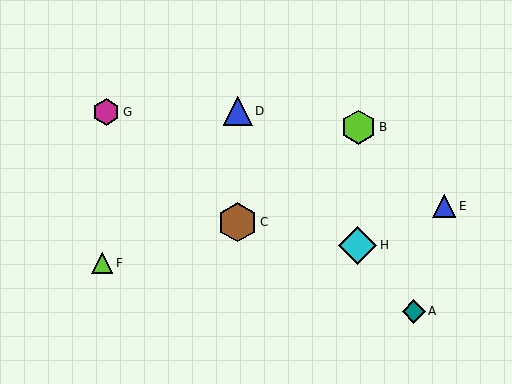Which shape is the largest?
The brown hexagon (labeled C) is the largest.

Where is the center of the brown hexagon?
The center of the brown hexagon is at (238, 222).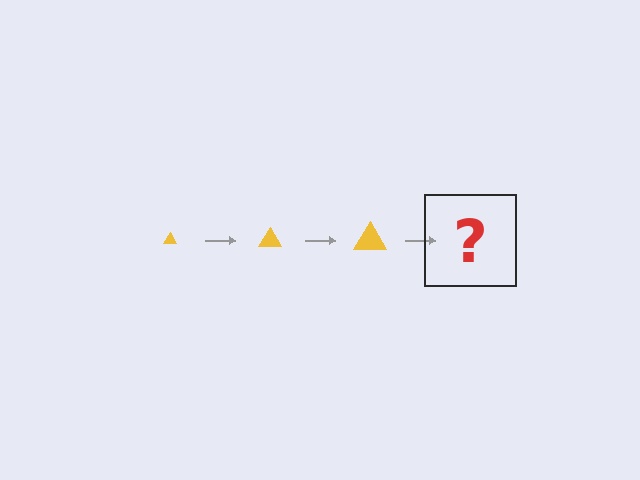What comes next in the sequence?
The next element should be a yellow triangle, larger than the previous one.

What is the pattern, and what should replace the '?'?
The pattern is that the triangle gets progressively larger each step. The '?' should be a yellow triangle, larger than the previous one.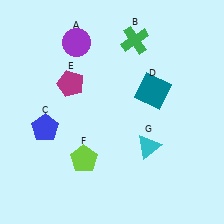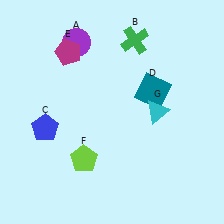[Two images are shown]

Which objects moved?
The objects that moved are: the magenta pentagon (E), the cyan triangle (G).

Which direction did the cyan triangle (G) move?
The cyan triangle (G) moved up.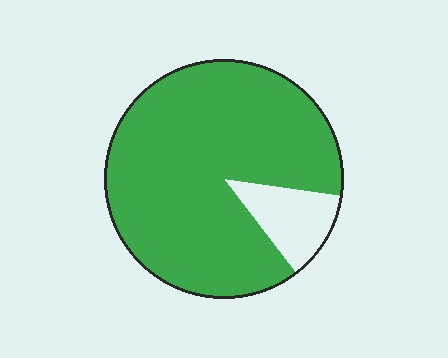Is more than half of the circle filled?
Yes.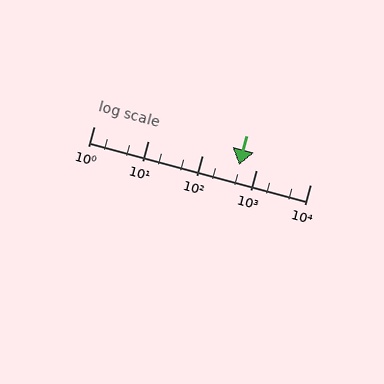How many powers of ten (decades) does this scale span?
The scale spans 4 decades, from 1 to 10000.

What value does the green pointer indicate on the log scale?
The pointer indicates approximately 490.